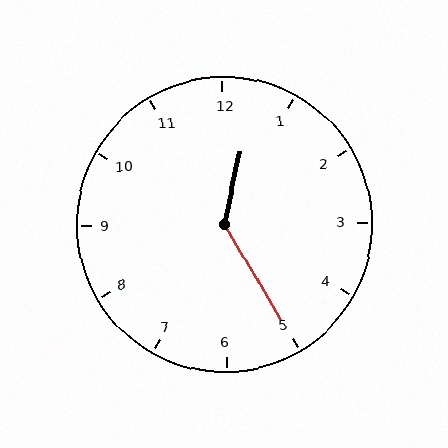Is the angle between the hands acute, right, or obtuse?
It is obtuse.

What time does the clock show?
12:25.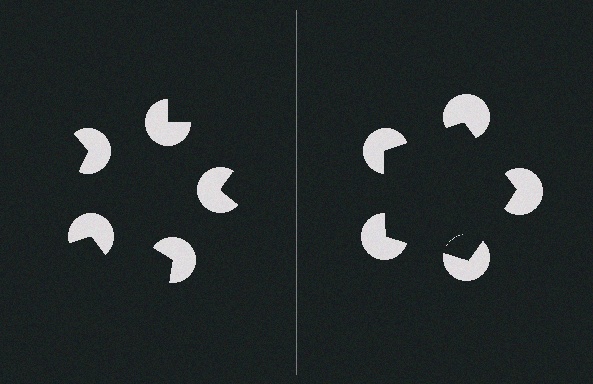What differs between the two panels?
The pac-man discs are positioned identically on both sides; only the wedge orientations differ. On the right they align to a pentagon; on the left they are misaligned.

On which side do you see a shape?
An illusory pentagon appears on the right side. On the left side the wedge cuts are rotated, so no coherent shape forms.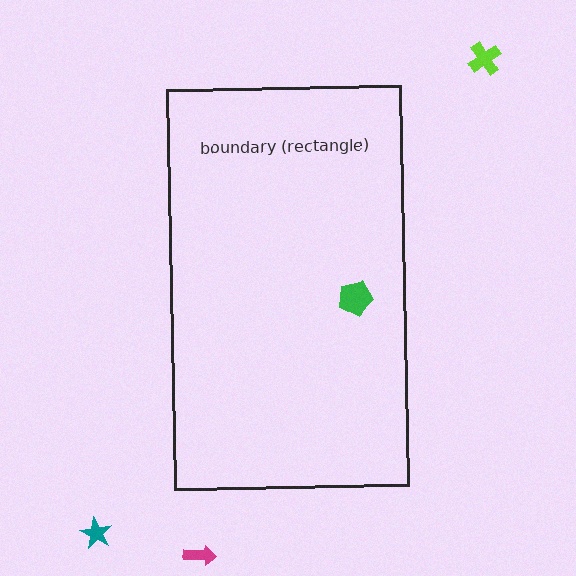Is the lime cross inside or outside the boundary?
Outside.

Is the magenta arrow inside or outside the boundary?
Outside.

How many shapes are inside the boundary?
1 inside, 3 outside.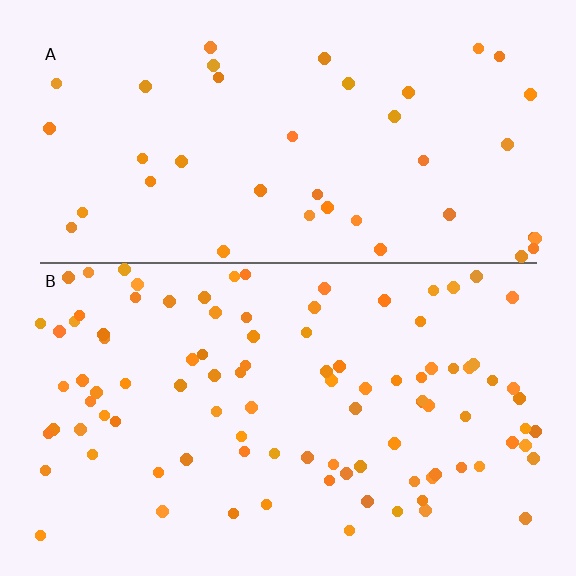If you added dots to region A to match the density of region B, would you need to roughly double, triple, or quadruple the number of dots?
Approximately double.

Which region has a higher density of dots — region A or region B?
B (the bottom).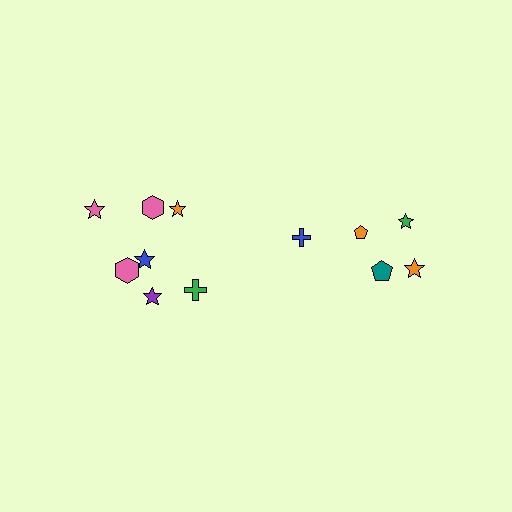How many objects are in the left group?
There are 7 objects.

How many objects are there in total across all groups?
There are 12 objects.